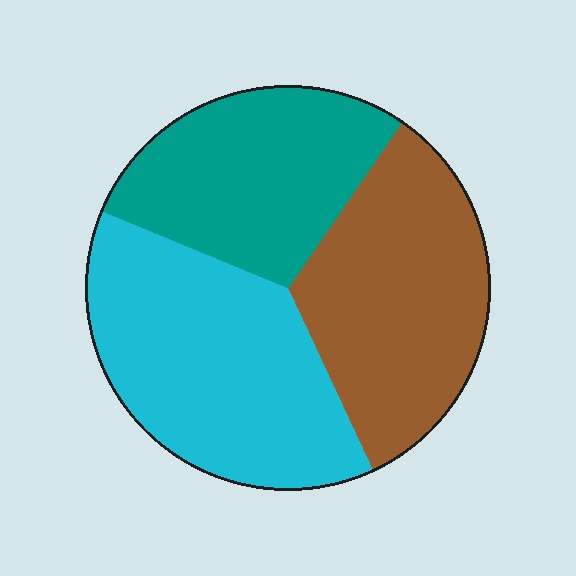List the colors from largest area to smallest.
From largest to smallest: cyan, brown, teal.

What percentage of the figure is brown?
Brown takes up about one third (1/3) of the figure.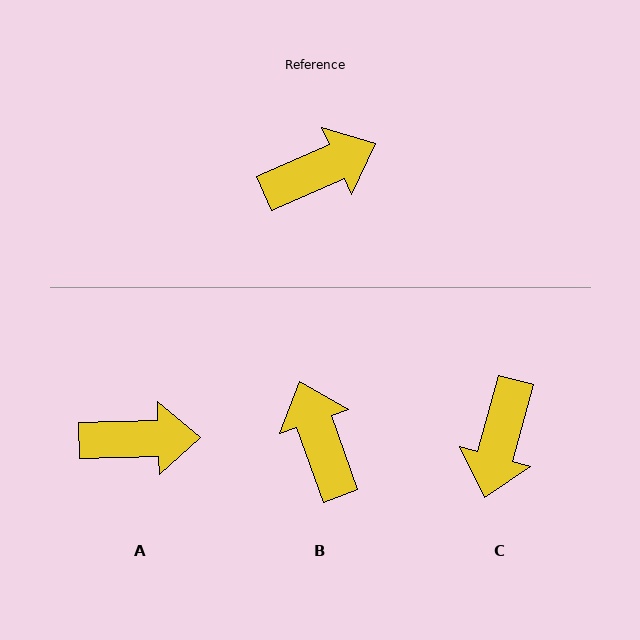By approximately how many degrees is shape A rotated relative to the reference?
Approximately 22 degrees clockwise.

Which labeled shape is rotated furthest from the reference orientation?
C, about 129 degrees away.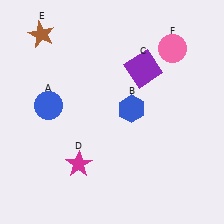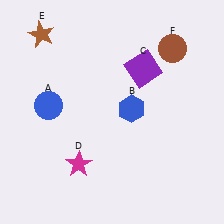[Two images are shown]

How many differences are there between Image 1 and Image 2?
There is 1 difference between the two images.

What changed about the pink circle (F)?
In Image 1, F is pink. In Image 2, it changed to brown.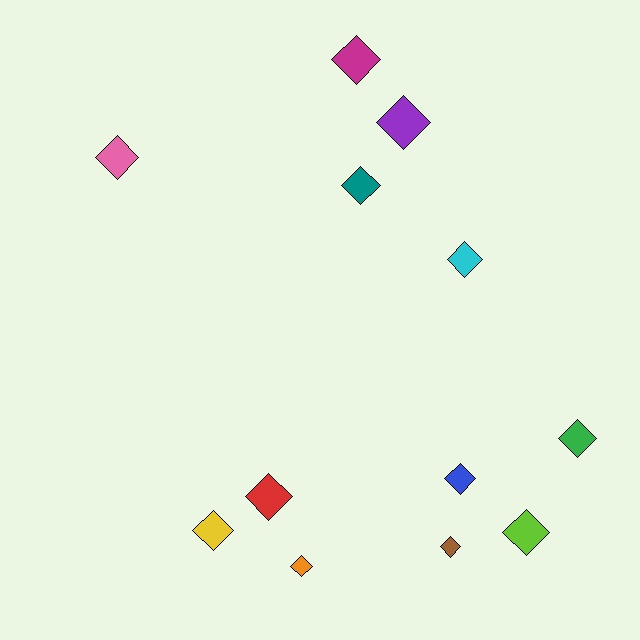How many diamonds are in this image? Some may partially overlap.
There are 12 diamonds.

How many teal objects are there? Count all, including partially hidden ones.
There is 1 teal object.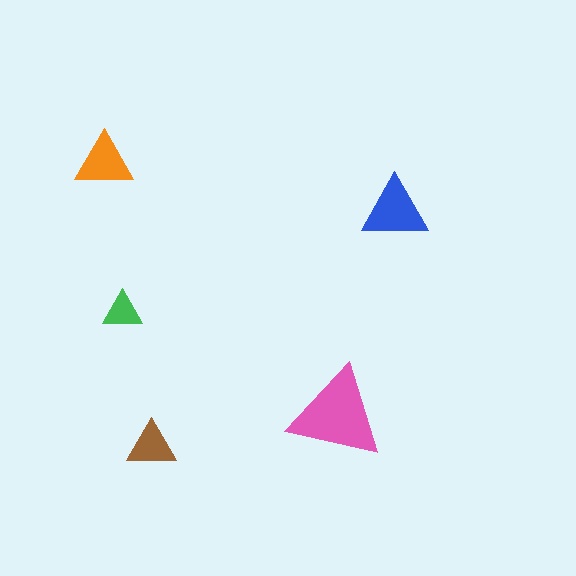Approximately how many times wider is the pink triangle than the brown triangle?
About 2 times wider.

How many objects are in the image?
There are 5 objects in the image.